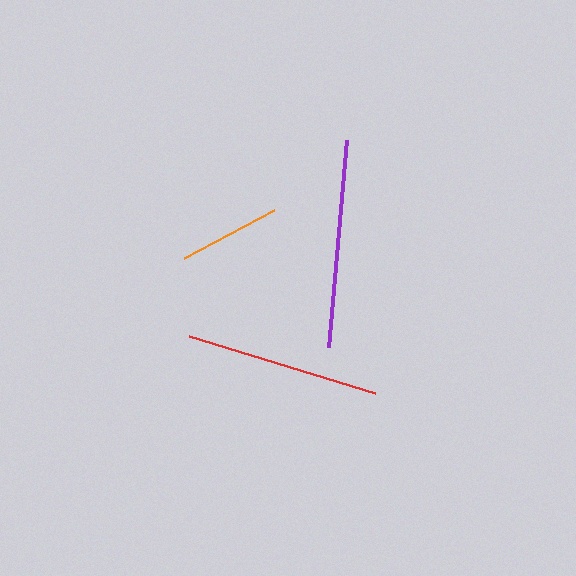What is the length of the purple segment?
The purple segment is approximately 207 pixels long.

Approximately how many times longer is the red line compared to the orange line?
The red line is approximately 1.9 times the length of the orange line.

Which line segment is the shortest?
The orange line is the shortest at approximately 102 pixels.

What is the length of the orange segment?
The orange segment is approximately 102 pixels long.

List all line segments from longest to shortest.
From longest to shortest: purple, red, orange.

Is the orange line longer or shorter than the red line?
The red line is longer than the orange line.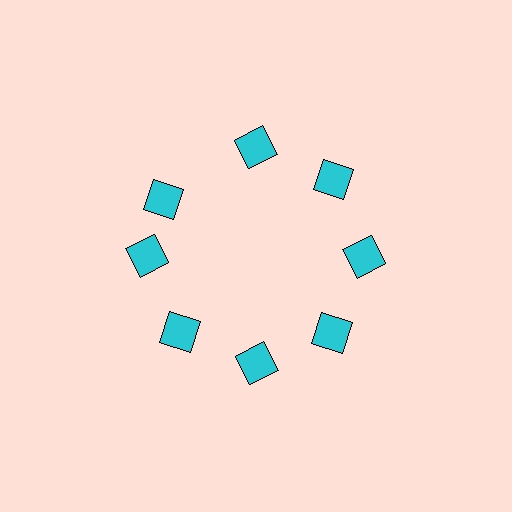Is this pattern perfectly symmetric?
No. The 8 cyan squares are arranged in a ring, but one element near the 10 o'clock position is rotated out of alignment along the ring, breaking the 8-fold rotational symmetry.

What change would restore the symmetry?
The symmetry would be restored by rotating it back into even spacing with its neighbors so that all 8 squares sit at equal angles and equal distance from the center.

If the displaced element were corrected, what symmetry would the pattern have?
It would have 8-fold rotational symmetry — the pattern would map onto itself every 45 degrees.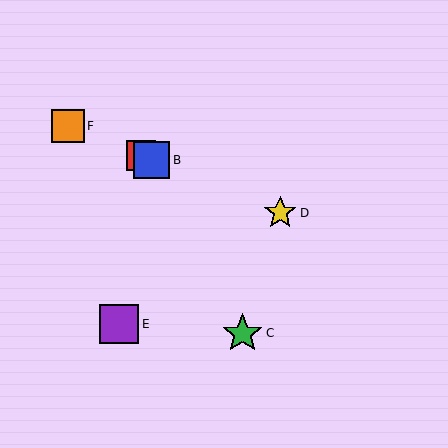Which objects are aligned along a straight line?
Objects A, B, D, F are aligned along a straight line.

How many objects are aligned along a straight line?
4 objects (A, B, D, F) are aligned along a straight line.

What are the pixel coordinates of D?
Object D is at (280, 213).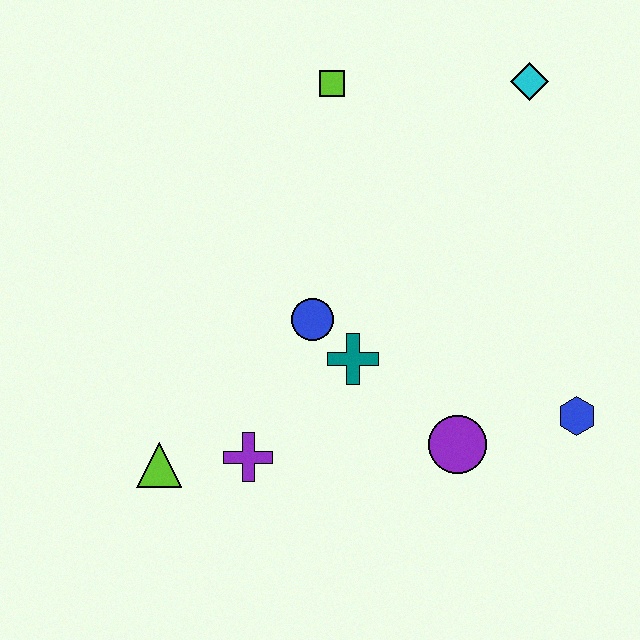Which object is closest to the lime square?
The cyan diamond is closest to the lime square.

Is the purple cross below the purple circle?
Yes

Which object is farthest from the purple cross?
The cyan diamond is farthest from the purple cross.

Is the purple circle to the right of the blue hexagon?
No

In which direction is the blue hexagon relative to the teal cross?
The blue hexagon is to the right of the teal cross.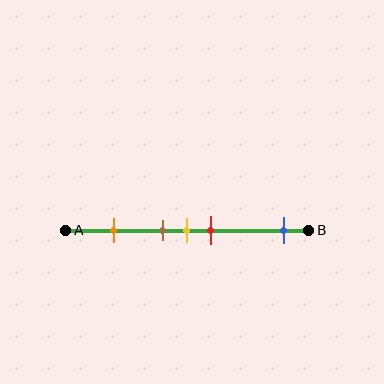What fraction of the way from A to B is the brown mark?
The brown mark is approximately 40% (0.4) of the way from A to B.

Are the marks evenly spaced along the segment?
No, the marks are not evenly spaced.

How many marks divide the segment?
There are 5 marks dividing the segment.